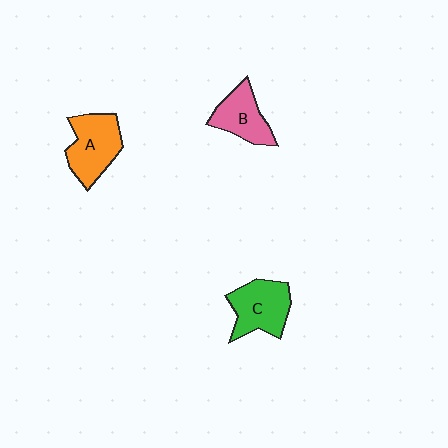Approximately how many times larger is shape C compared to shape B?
Approximately 1.2 times.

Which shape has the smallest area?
Shape B (pink).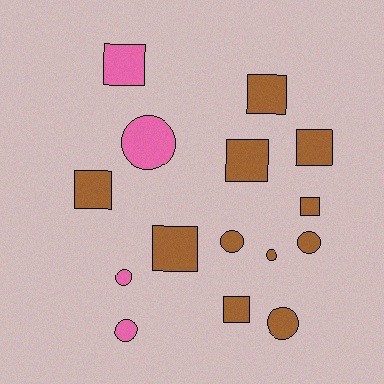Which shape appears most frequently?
Square, with 8 objects.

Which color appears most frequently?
Brown, with 11 objects.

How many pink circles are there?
There are 3 pink circles.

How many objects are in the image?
There are 15 objects.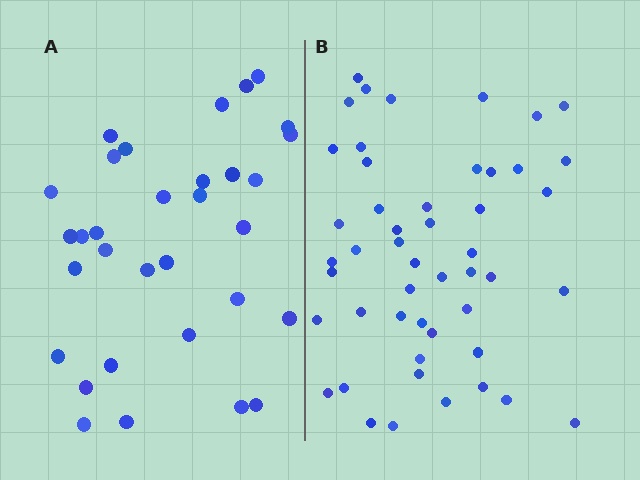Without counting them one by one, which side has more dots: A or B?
Region B (the right region) has more dots.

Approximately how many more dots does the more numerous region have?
Region B has approximately 15 more dots than region A.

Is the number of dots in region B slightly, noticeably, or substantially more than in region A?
Region B has substantially more. The ratio is roughly 1.5 to 1.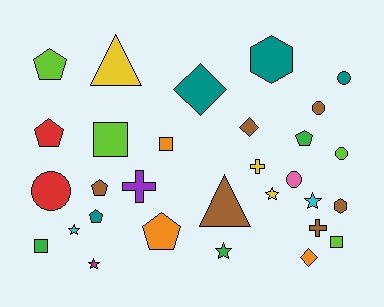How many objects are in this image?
There are 30 objects.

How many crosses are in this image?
There are 3 crosses.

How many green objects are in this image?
There are 3 green objects.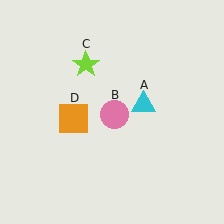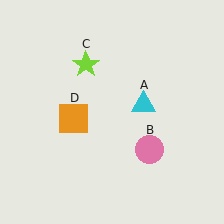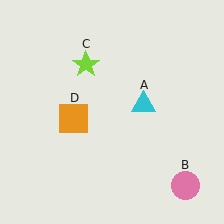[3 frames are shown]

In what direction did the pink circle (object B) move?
The pink circle (object B) moved down and to the right.